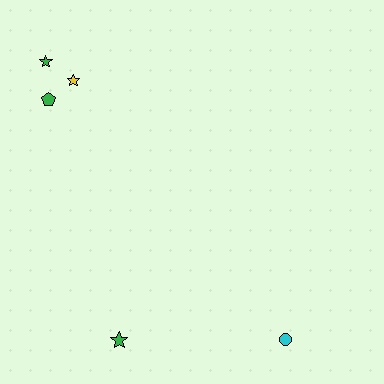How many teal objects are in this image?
There are no teal objects.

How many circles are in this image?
There is 1 circle.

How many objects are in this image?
There are 5 objects.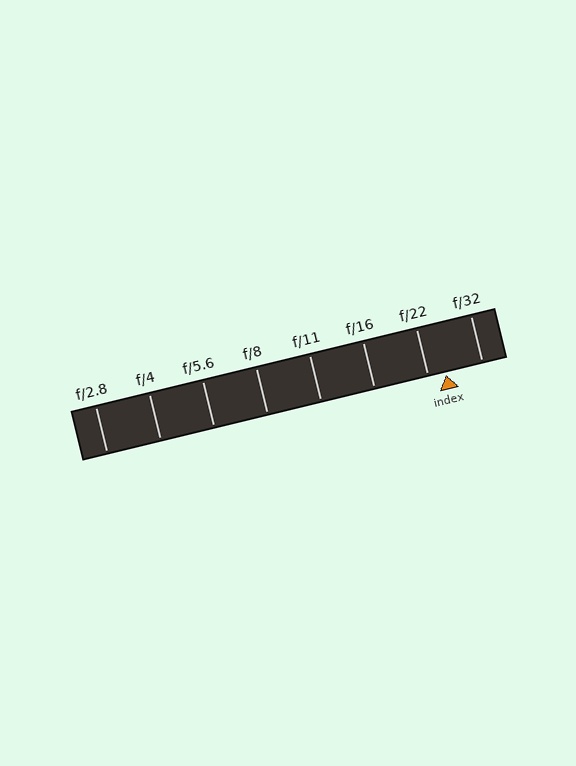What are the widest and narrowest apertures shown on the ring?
The widest aperture shown is f/2.8 and the narrowest is f/32.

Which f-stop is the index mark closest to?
The index mark is closest to f/22.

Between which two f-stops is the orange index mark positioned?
The index mark is between f/22 and f/32.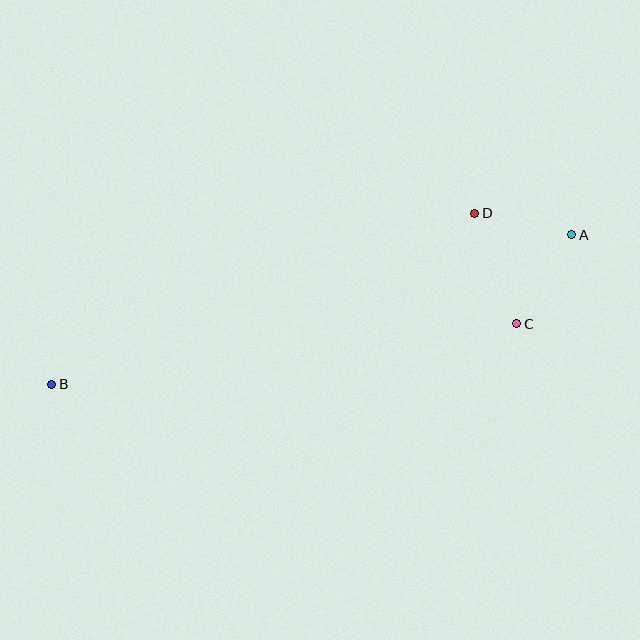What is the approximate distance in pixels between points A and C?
The distance between A and C is approximately 104 pixels.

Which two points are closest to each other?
Points A and D are closest to each other.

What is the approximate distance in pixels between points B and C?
The distance between B and C is approximately 469 pixels.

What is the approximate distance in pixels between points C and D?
The distance between C and D is approximately 118 pixels.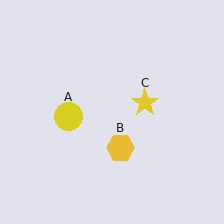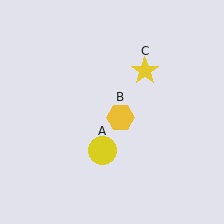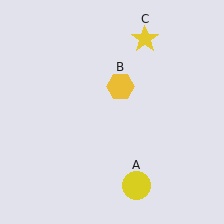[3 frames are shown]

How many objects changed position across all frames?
3 objects changed position: yellow circle (object A), yellow hexagon (object B), yellow star (object C).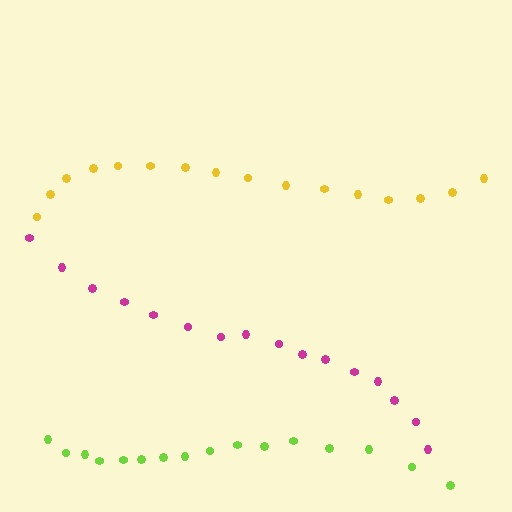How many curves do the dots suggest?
There are 3 distinct paths.